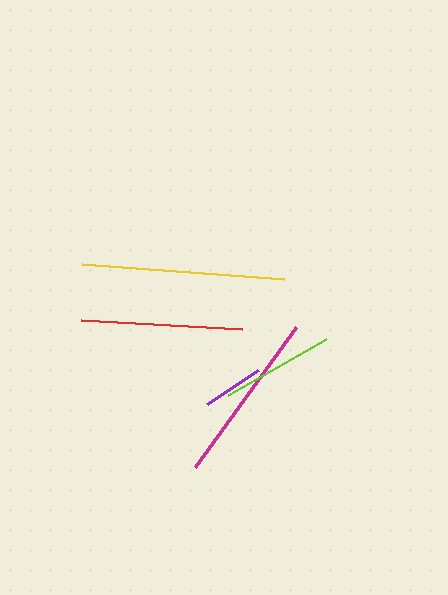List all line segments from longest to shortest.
From longest to shortest: yellow, magenta, red, lime, purple.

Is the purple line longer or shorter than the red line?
The red line is longer than the purple line.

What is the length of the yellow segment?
The yellow segment is approximately 203 pixels long.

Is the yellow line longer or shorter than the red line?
The yellow line is longer than the red line.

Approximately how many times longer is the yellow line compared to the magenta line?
The yellow line is approximately 1.2 times the length of the magenta line.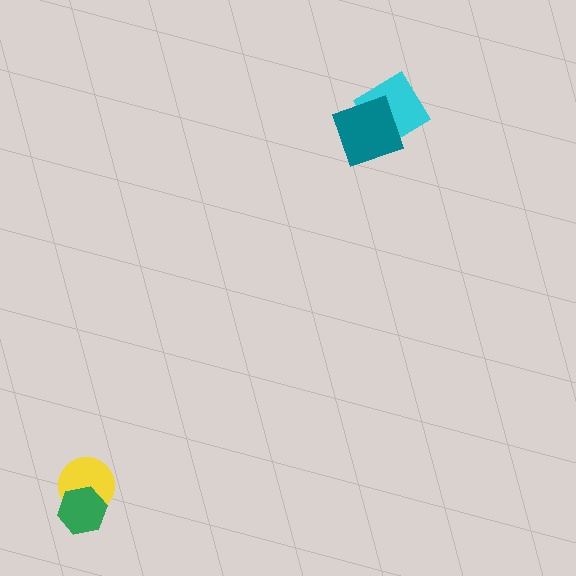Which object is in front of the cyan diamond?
The teal square is in front of the cyan diamond.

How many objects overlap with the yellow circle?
1 object overlaps with the yellow circle.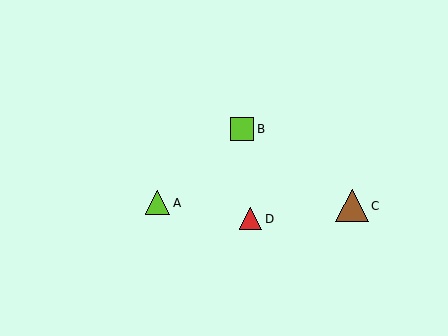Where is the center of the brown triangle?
The center of the brown triangle is at (352, 206).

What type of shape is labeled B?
Shape B is a lime square.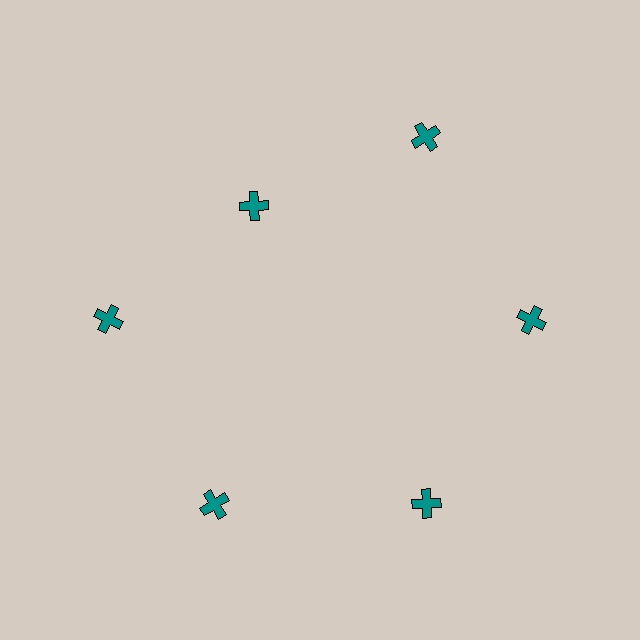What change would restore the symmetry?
The symmetry would be restored by moving it outward, back onto the ring so that all 6 crosses sit at equal angles and equal distance from the center.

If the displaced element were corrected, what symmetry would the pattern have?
It would have 6-fold rotational symmetry — the pattern would map onto itself every 60 degrees.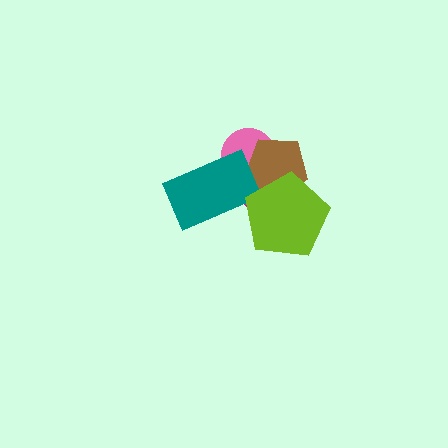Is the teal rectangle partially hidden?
Yes, it is partially covered by another shape.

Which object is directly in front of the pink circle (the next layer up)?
The brown pentagon is directly in front of the pink circle.